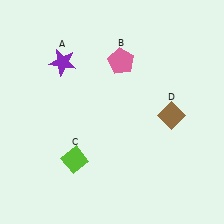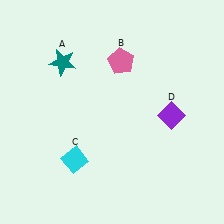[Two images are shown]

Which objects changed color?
A changed from purple to teal. C changed from lime to cyan. D changed from brown to purple.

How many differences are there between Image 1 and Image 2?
There are 3 differences between the two images.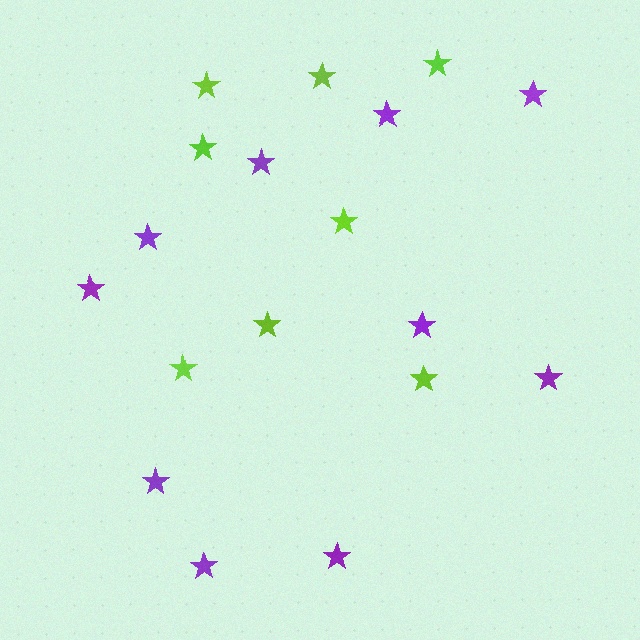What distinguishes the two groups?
There are 2 groups: one group of purple stars (10) and one group of lime stars (8).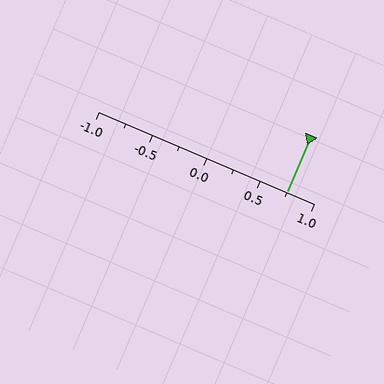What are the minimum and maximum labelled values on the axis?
The axis runs from -1.0 to 1.0.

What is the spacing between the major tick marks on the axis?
The major ticks are spaced 0.5 apart.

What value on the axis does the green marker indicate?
The marker indicates approximately 0.75.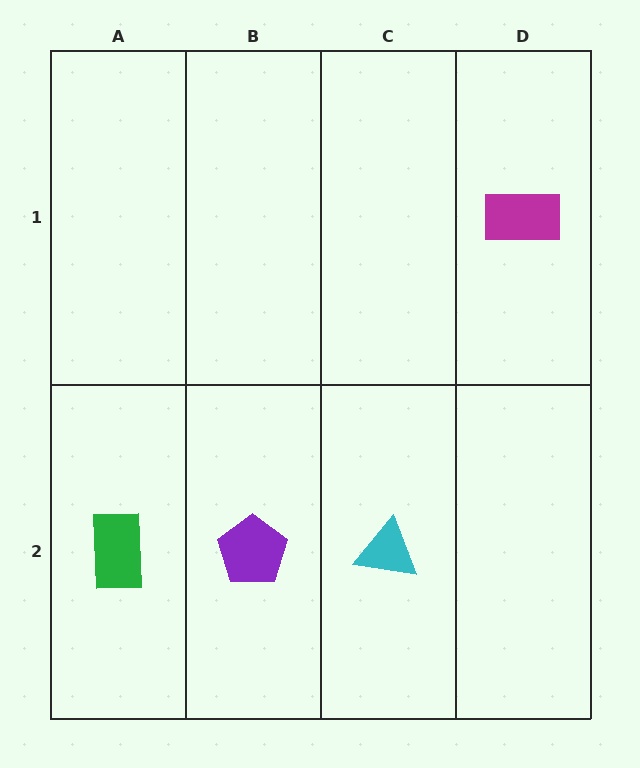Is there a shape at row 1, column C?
No, that cell is empty.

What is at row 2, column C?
A cyan triangle.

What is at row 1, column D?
A magenta rectangle.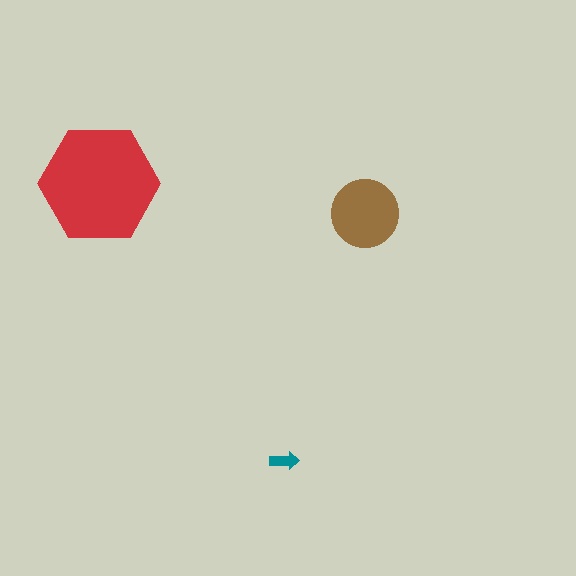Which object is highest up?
The red hexagon is topmost.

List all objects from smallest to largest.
The teal arrow, the brown circle, the red hexagon.